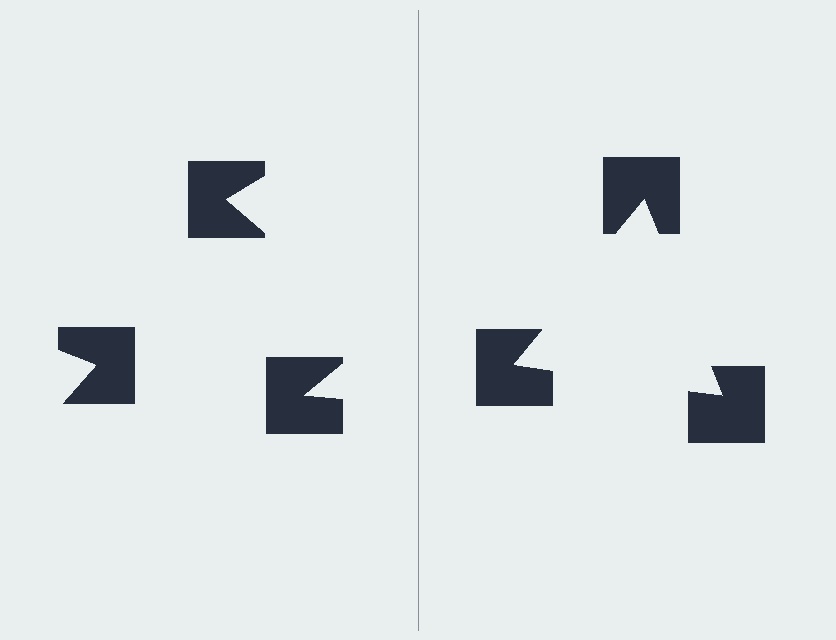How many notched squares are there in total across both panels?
6 — 3 on each side.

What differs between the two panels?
The notched squares are positioned identically on both sides; only the wedge orientations differ. On the right they align to a triangle; on the left they are misaligned.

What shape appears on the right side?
An illusory triangle.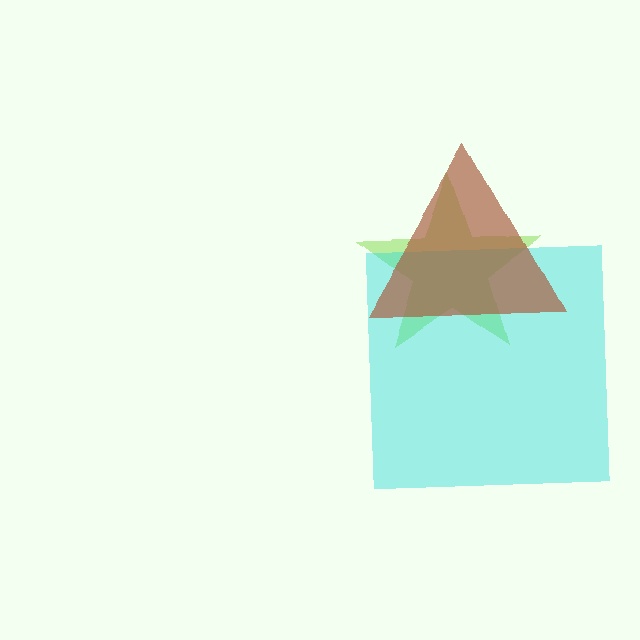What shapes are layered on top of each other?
The layered shapes are: a lime star, a cyan square, a brown triangle.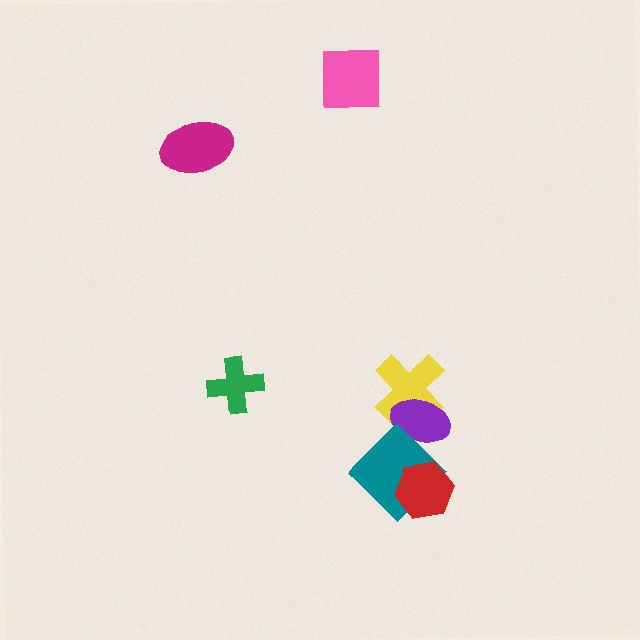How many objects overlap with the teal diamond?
2 objects overlap with the teal diamond.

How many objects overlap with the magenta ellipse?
0 objects overlap with the magenta ellipse.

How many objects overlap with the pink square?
0 objects overlap with the pink square.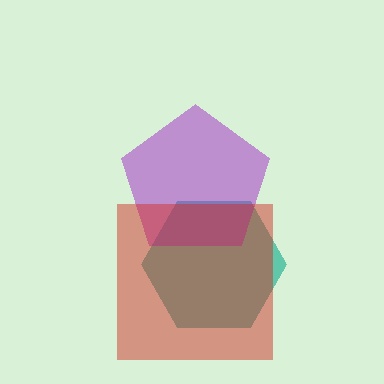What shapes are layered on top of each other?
The layered shapes are: a teal hexagon, a purple pentagon, a red square.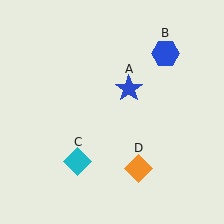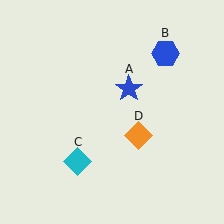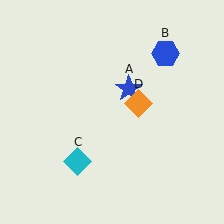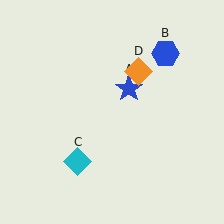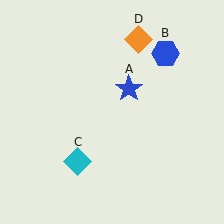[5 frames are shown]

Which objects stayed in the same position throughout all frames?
Blue star (object A) and blue hexagon (object B) and cyan diamond (object C) remained stationary.